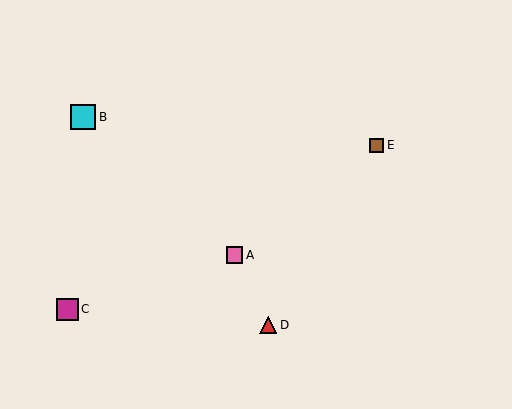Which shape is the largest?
The cyan square (labeled B) is the largest.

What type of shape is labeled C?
Shape C is a magenta square.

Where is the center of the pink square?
The center of the pink square is at (235, 255).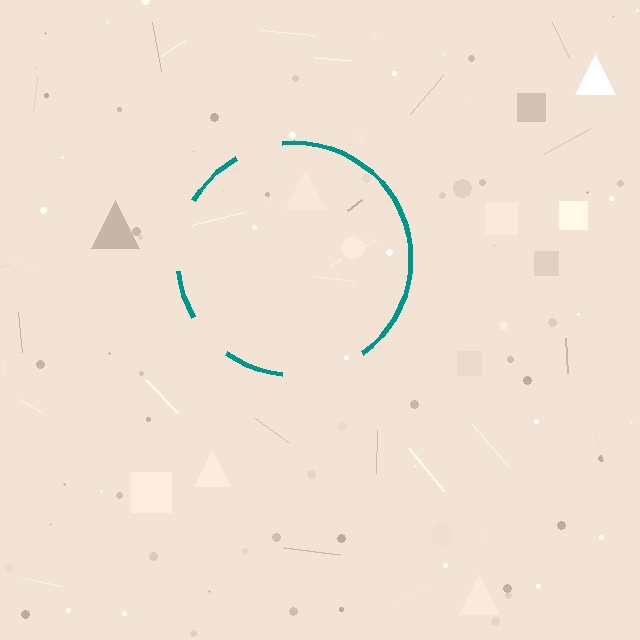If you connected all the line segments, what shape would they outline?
They would outline a circle.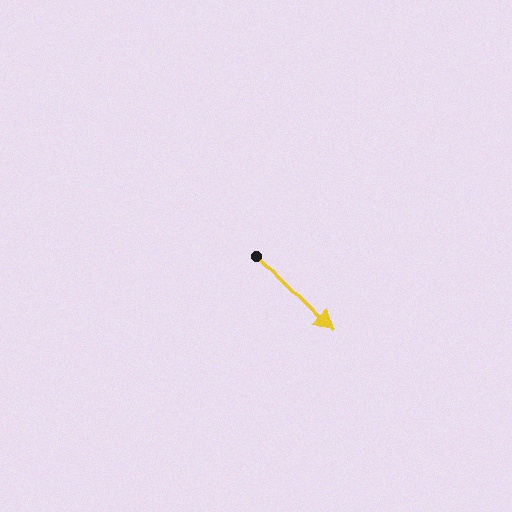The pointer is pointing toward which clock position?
Roughly 5 o'clock.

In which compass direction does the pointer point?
Southeast.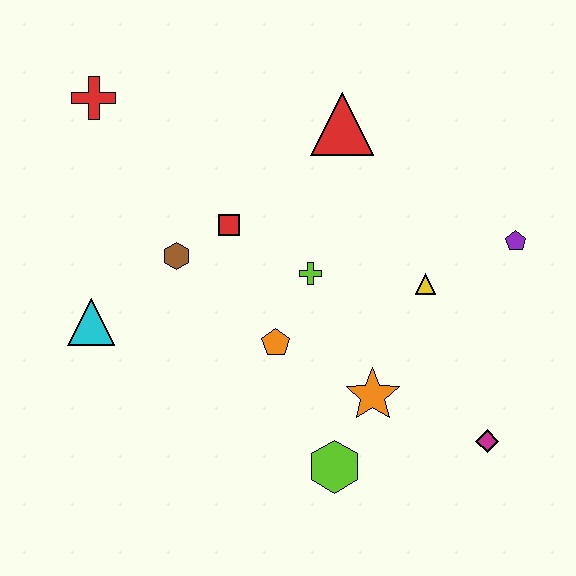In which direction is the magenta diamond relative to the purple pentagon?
The magenta diamond is below the purple pentagon.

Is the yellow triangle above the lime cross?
No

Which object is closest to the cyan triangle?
The brown hexagon is closest to the cyan triangle.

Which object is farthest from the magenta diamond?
The red cross is farthest from the magenta diamond.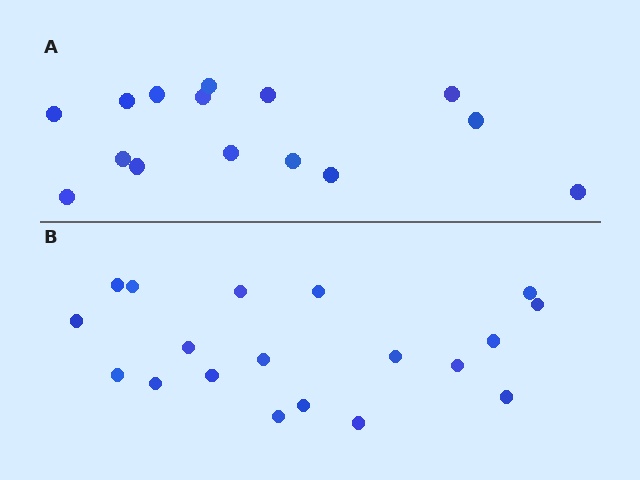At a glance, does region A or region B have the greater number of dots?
Region B (the bottom region) has more dots.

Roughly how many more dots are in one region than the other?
Region B has about 4 more dots than region A.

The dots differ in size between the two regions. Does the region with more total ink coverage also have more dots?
No. Region A has more total ink coverage because its dots are larger, but region B actually contains more individual dots. Total area can be misleading — the number of items is what matters here.